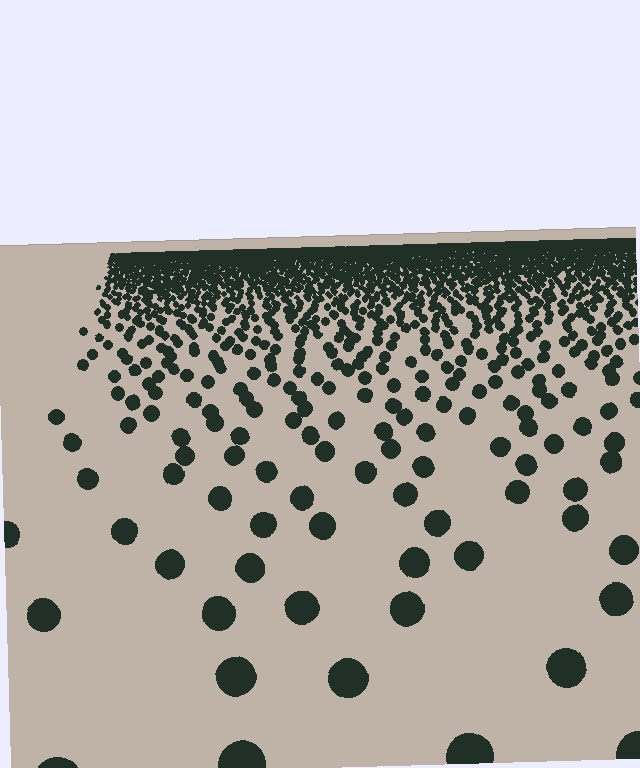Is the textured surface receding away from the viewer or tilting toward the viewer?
The surface is receding away from the viewer. Texture elements get smaller and denser toward the top.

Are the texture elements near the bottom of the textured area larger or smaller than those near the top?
Larger. Near the bottom, elements are closer to the viewer and appear at a bigger on-screen size.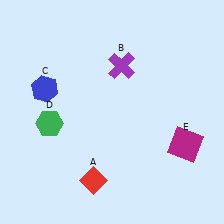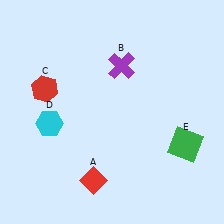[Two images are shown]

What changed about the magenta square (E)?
In Image 1, E is magenta. In Image 2, it changed to green.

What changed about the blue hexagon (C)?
In Image 1, C is blue. In Image 2, it changed to red.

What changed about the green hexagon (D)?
In Image 1, D is green. In Image 2, it changed to cyan.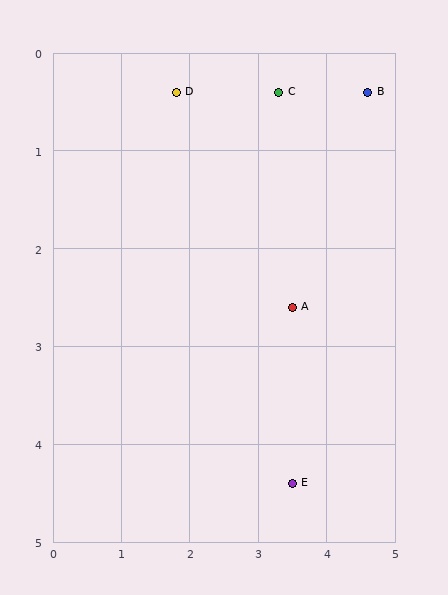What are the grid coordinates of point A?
Point A is at approximately (3.5, 2.6).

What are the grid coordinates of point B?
Point B is at approximately (4.6, 0.4).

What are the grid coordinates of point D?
Point D is at approximately (1.8, 0.4).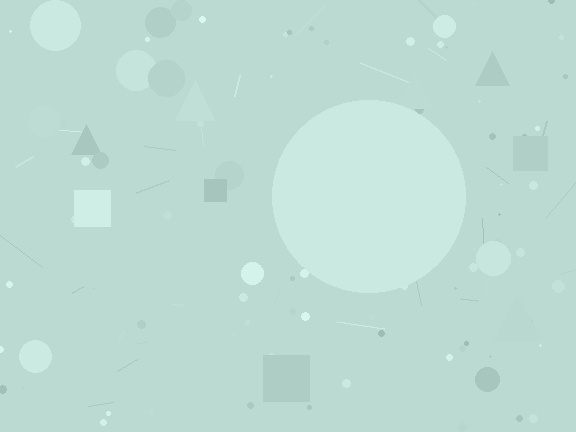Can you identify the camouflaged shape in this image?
The camouflaged shape is a circle.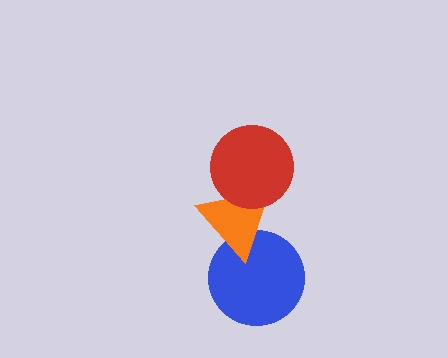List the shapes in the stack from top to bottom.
From top to bottom: the red circle, the orange triangle, the blue circle.